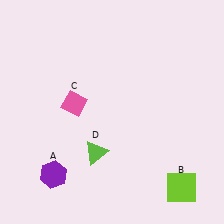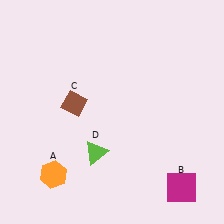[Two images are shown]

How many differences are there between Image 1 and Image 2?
There are 3 differences between the two images.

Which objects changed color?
A changed from purple to orange. B changed from lime to magenta. C changed from pink to brown.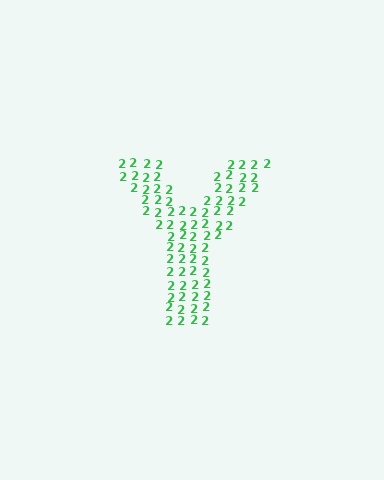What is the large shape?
The large shape is the letter Y.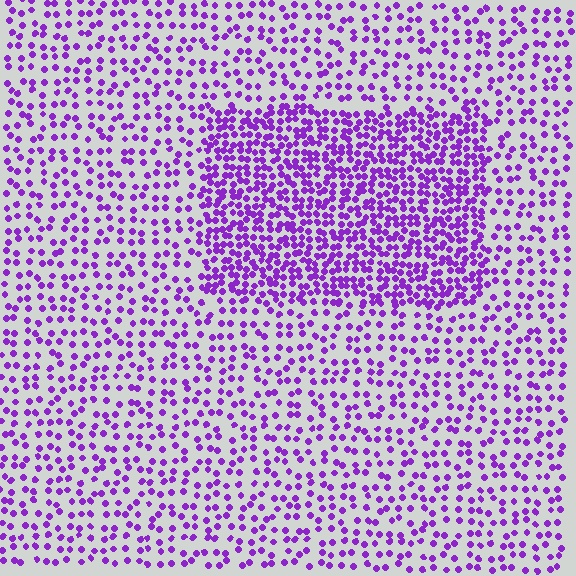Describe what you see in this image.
The image contains small purple elements arranged at two different densities. A rectangle-shaped region is visible where the elements are more densely packed than the surrounding area.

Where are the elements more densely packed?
The elements are more densely packed inside the rectangle boundary.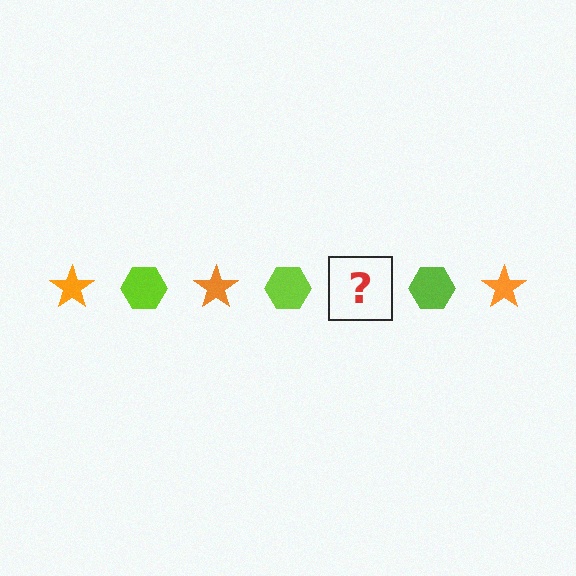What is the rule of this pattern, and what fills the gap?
The rule is that the pattern alternates between orange star and lime hexagon. The gap should be filled with an orange star.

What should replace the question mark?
The question mark should be replaced with an orange star.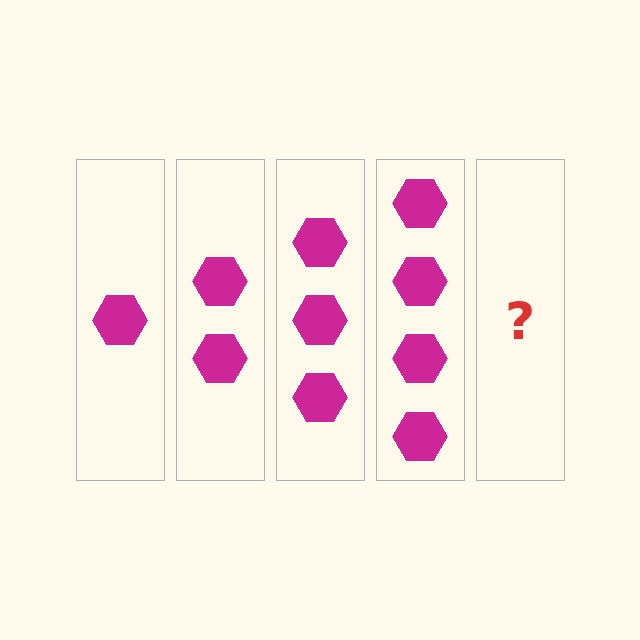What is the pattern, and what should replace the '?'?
The pattern is that each step adds one more hexagon. The '?' should be 5 hexagons.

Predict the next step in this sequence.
The next step is 5 hexagons.